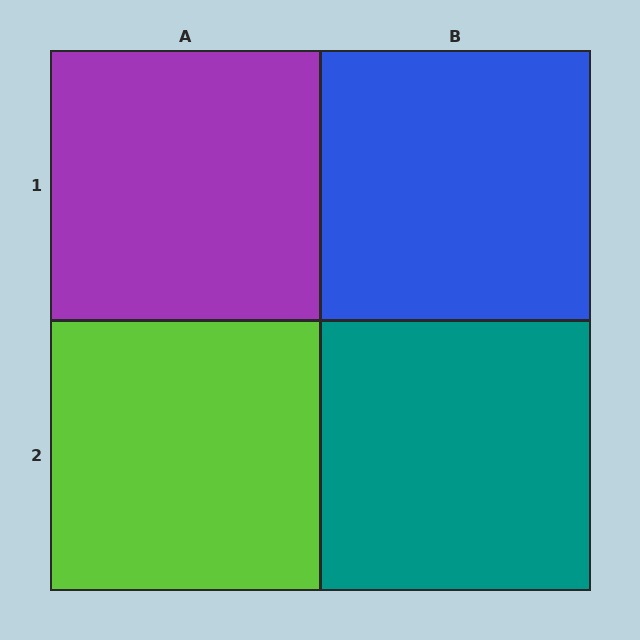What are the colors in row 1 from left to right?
Purple, blue.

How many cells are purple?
1 cell is purple.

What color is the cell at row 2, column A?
Lime.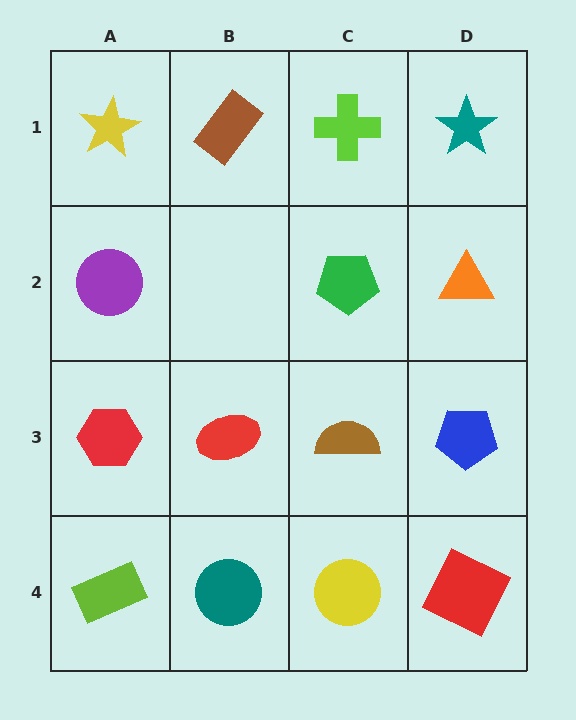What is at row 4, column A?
A lime rectangle.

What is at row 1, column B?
A brown rectangle.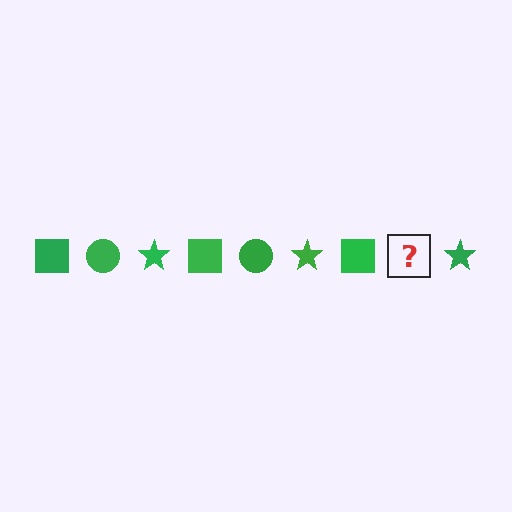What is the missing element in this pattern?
The missing element is a green circle.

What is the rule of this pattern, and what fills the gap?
The rule is that the pattern cycles through square, circle, star shapes in green. The gap should be filled with a green circle.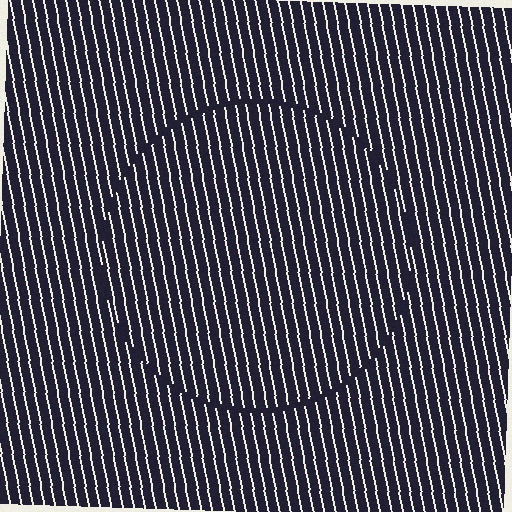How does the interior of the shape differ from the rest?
The interior of the shape contains the same grating, shifted by half a period — the contour is defined by the phase discontinuity where line-ends from the inner and outer gratings abut.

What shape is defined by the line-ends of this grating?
An illusory circle. The interior of the shape contains the same grating, shifted by half a period — the contour is defined by the phase discontinuity where line-ends from the inner and outer gratings abut.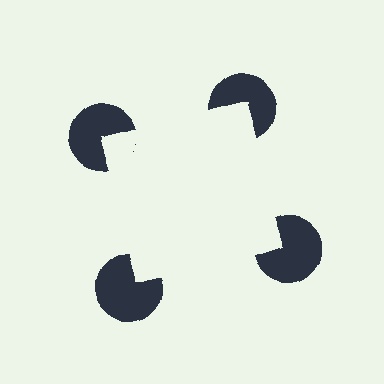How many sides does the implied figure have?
4 sides.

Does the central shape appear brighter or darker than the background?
It typically appears slightly brighter than the background, even though no actual brightness change is drawn.